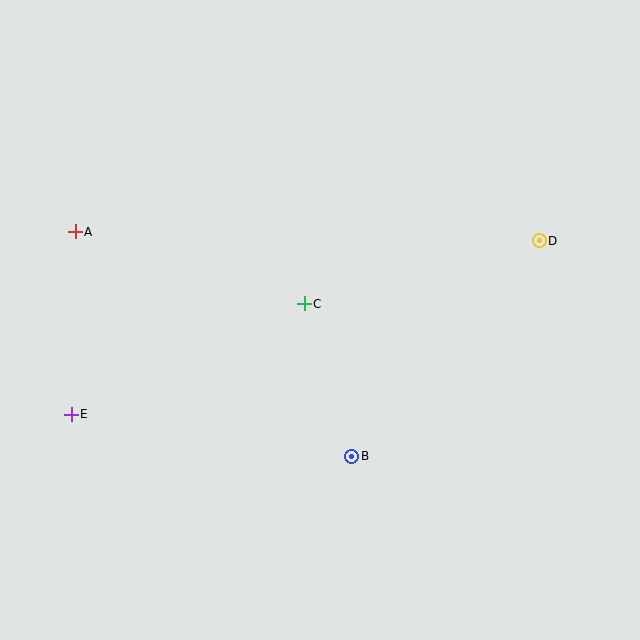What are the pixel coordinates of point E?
Point E is at (71, 414).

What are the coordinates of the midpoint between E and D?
The midpoint between E and D is at (305, 327).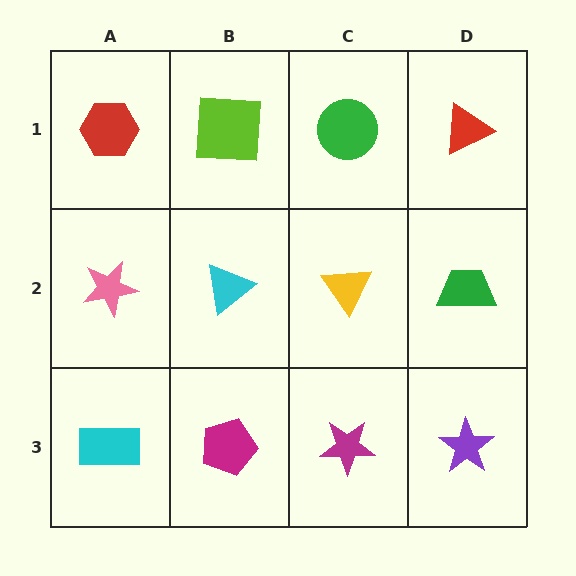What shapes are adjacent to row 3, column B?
A cyan triangle (row 2, column B), a cyan rectangle (row 3, column A), a magenta star (row 3, column C).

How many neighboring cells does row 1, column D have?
2.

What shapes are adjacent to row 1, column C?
A yellow triangle (row 2, column C), a lime square (row 1, column B), a red triangle (row 1, column D).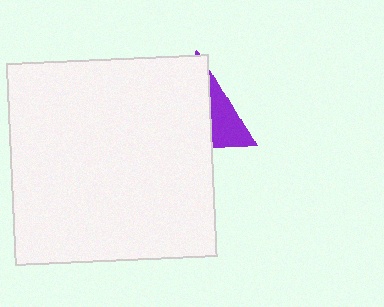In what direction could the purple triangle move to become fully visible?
The purple triangle could move right. That would shift it out from behind the white square entirely.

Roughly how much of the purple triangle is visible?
A small part of it is visible (roughly 32%).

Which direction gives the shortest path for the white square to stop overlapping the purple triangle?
Moving left gives the shortest separation.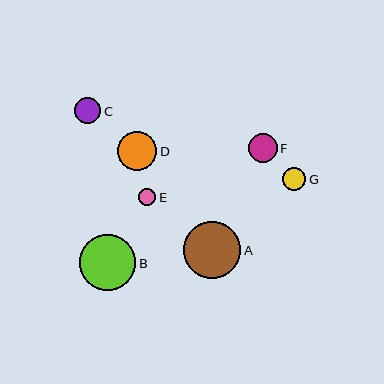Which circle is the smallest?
Circle E is the smallest with a size of approximately 18 pixels.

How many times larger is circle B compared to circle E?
Circle B is approximately 3.2 times the size of circle E.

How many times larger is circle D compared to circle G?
Circle D is approximately 1.7 times the size of circle G.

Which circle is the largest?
Circle A is the largest with a size of approximately 57 pixels.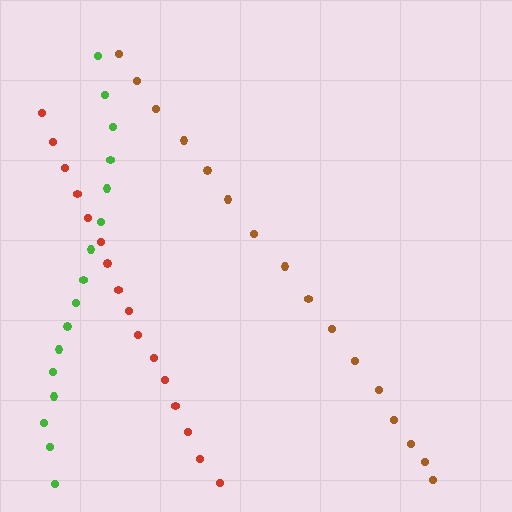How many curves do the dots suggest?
There are 3 distinct paths.